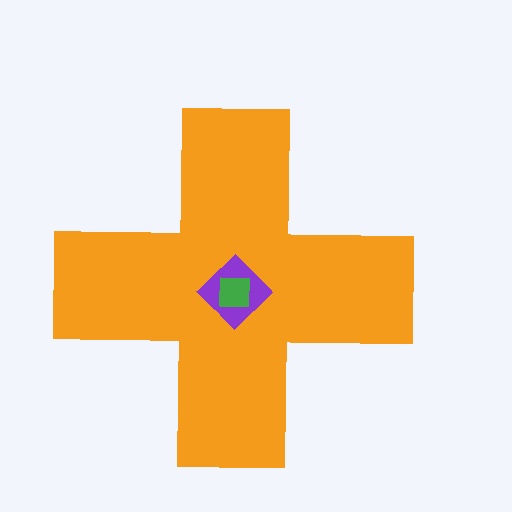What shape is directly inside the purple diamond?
The green square.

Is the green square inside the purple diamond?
Yes.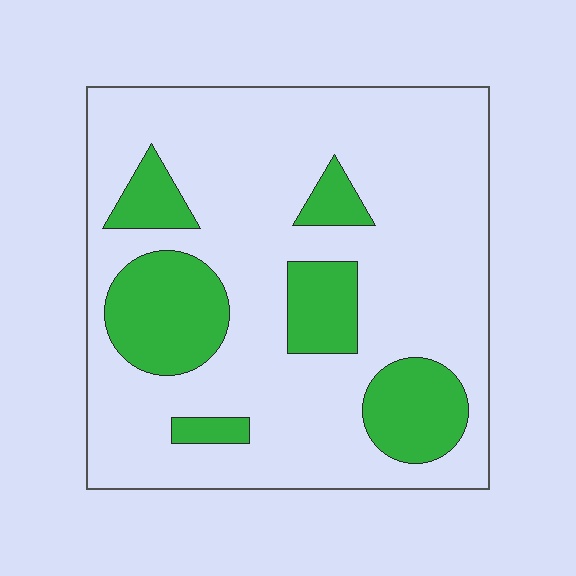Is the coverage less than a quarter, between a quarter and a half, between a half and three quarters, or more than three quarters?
Less than a quarter.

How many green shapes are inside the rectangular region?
6.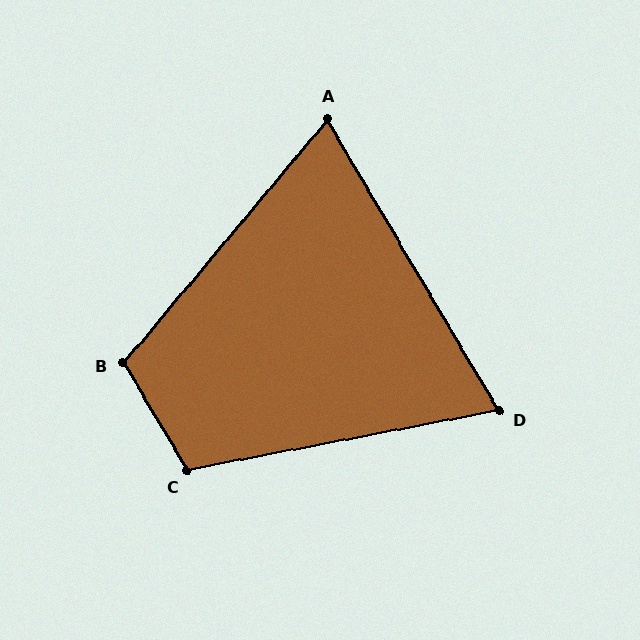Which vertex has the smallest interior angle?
D, at approximately 70 degrees.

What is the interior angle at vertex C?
Approximately 109 degrees (obtuse).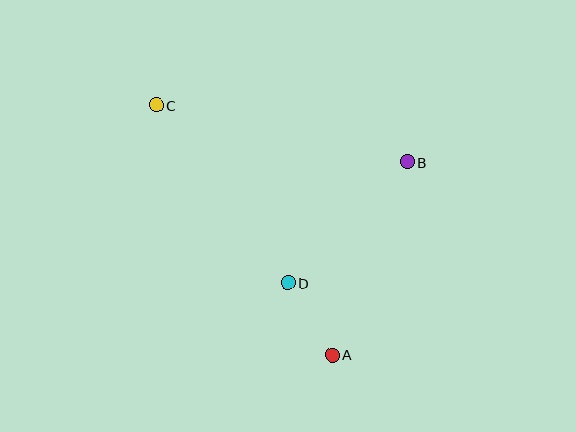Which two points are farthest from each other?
Points A and C are farthest from each other.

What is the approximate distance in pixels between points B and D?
The distance between B and D is approximately 170 pixels.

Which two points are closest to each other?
Points A and D are closest to each other.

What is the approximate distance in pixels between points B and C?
The distance between B and C is approximately 257 pixels.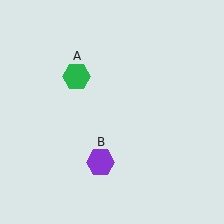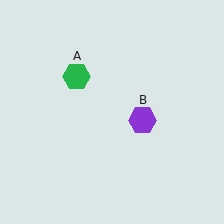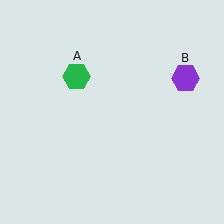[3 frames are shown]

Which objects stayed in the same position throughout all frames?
Green hexagon (object A) remained stationary.